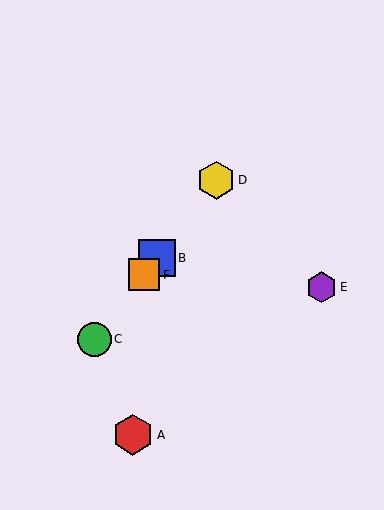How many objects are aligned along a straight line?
4 objects (B, C, D, F) are aligned along a straight line.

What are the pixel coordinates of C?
Object C is at (94, 339).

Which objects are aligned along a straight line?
Objects B, C, D, F are aligned along a straight line.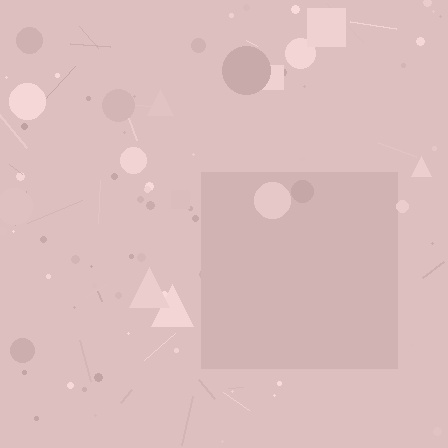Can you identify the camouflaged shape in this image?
The camouflaged shape is a square.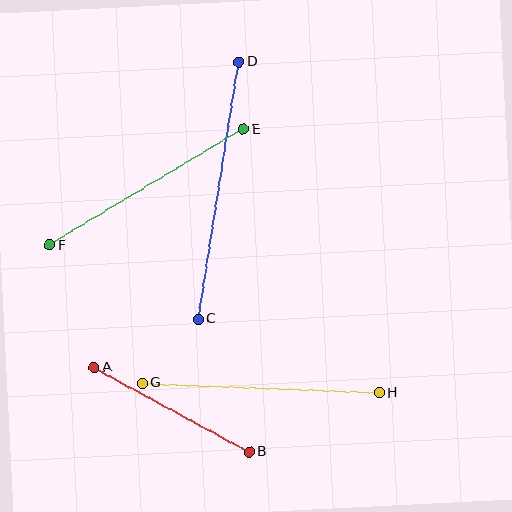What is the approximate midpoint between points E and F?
The midpoint is at approximately (146, 187) pixels.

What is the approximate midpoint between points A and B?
The midpoint is at approximately (172, 410) pixels.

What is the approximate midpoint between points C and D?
The midpoint is at approximately (219, 190) pixels.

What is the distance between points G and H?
The distance is approximately 237 pixels.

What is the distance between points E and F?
The distance is approximately 225 pixels.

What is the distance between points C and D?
The distance is approximately 261 pixels.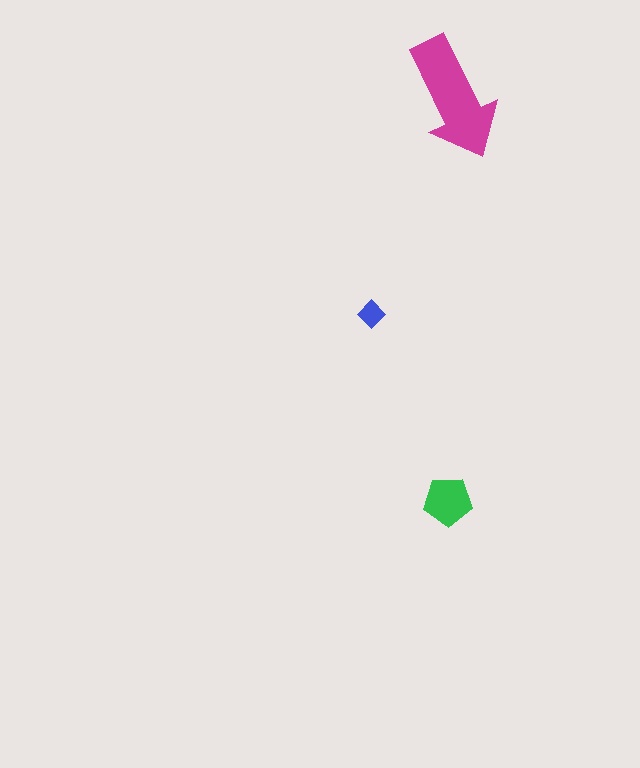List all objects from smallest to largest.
The blue diamond, the green pentagon, the magenta arrow.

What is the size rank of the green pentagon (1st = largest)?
2nd.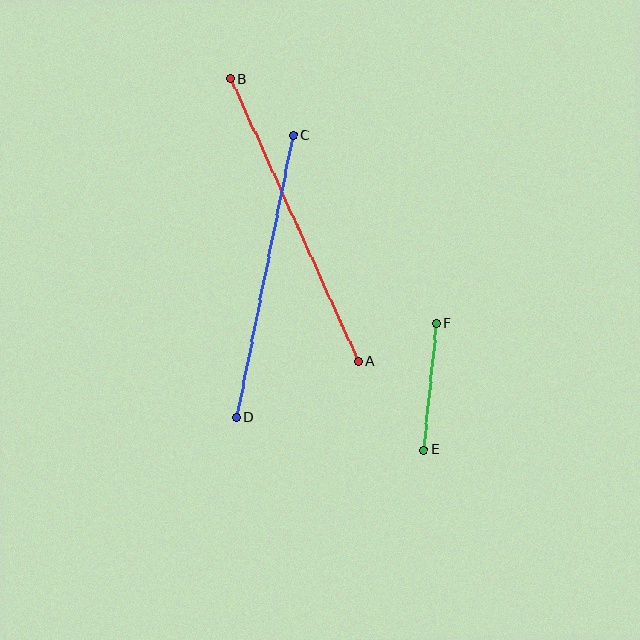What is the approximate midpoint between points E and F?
The midpoint is at approximately (430, 387) pixels.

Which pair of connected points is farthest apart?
Points A and B are farthest apart.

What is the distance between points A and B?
The distance is approximately 310 pixels.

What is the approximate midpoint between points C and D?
The midpoint is at approximately (265, 276) pixels.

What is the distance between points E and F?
The distance is approximately 127 pixels.